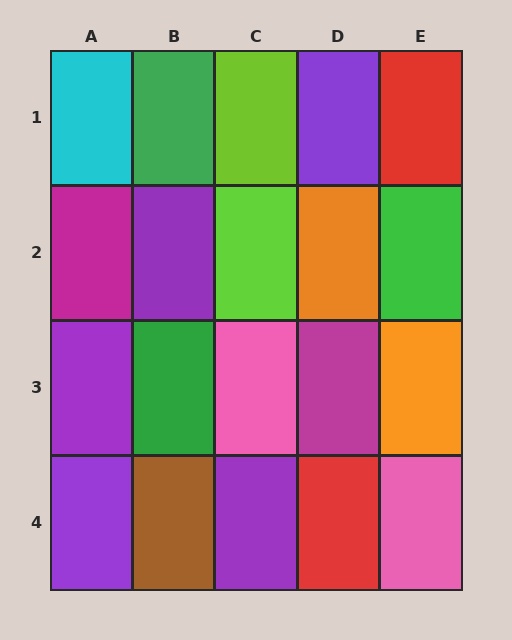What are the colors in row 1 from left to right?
Cyan, green, lime, purple, red.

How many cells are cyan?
1 cell is cyan.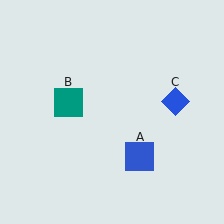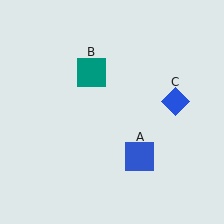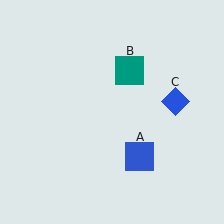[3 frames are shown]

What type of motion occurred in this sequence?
The teal square (object B) rotated clockwise around the center of the scene.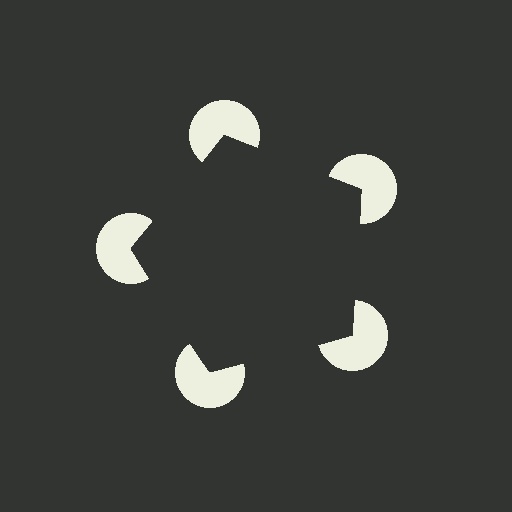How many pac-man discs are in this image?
There are 5 — one at each vertex of the illusory pentagon.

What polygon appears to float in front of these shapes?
An illusory pentagon — its edges are inferred from the aligned wedge cuts in the pac-man discs, not physically drawn.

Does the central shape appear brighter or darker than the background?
It typically appears slightly darker than the background, even though no actual brightness change is drawn.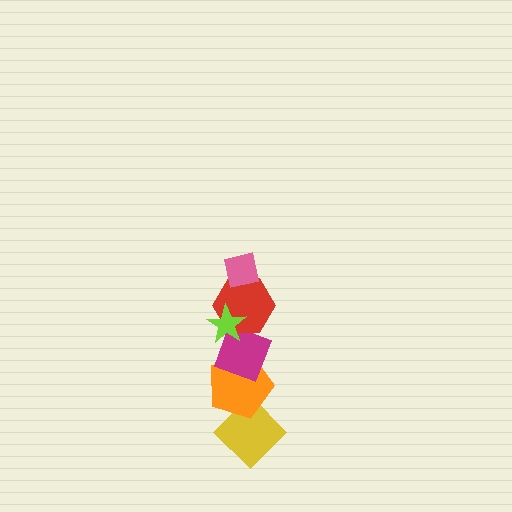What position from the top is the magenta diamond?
The magenta diamond is 4th from the top.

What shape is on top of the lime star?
The pink square is on top of the lime star.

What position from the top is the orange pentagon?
The orange pentagon is 5th from the top.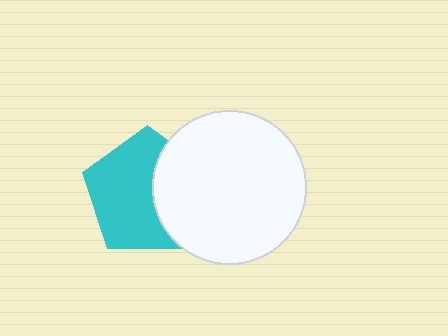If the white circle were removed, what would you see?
You would see the complete cyan pentagon.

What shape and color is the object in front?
The object in front is a white circle.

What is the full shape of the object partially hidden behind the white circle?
The partially hidden object is a cyan pentagon.